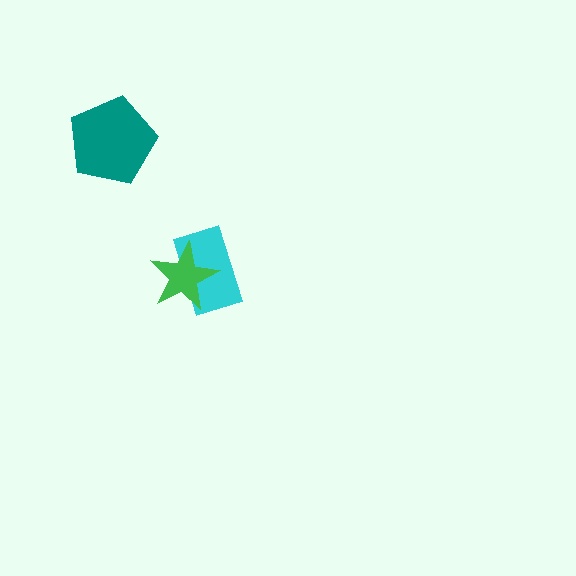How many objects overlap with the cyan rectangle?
1 object overlaps with the cyan rectangle.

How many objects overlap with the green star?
1 object overlaps with the green star.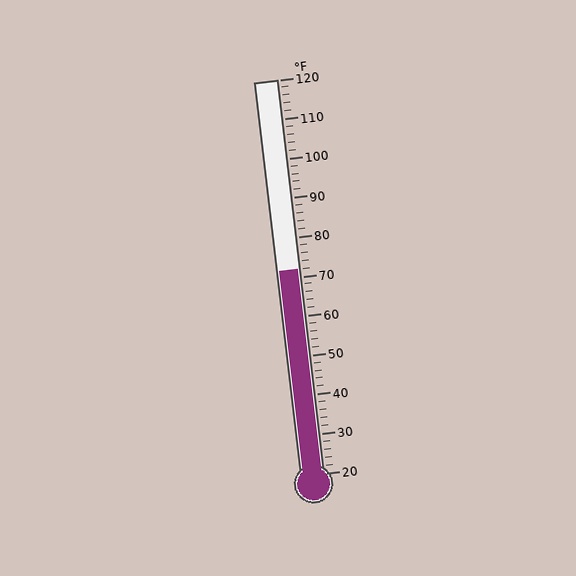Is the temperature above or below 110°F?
The temperature is below 110°F.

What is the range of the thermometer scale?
The thermometer scale ranges from 20°F to 120°F.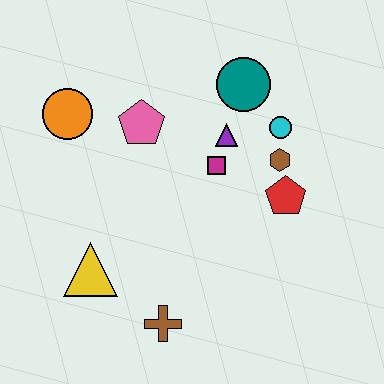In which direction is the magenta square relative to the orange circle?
The magenta square is to the right of the orange circle.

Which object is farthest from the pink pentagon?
The brown cross is farthest from the pink pentagon.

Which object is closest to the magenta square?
The purple triangle is closest to the magenta square.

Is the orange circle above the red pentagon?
Yes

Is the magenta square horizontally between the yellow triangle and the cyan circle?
Yes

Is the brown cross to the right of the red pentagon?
No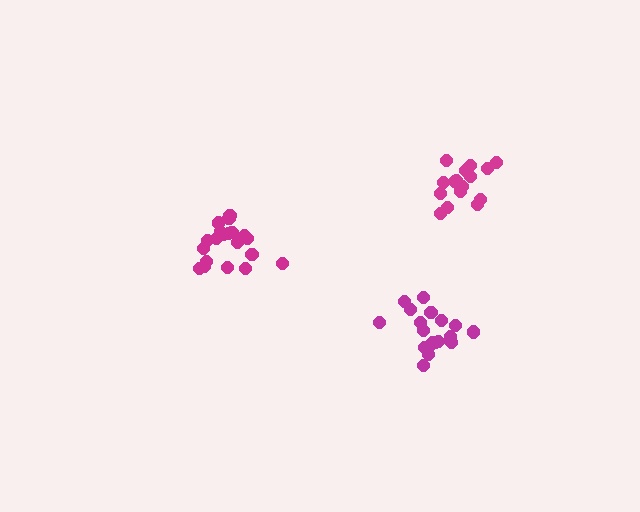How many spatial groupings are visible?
There are 3 spatial groupings.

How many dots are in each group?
Group 1: 20 dots, Group 2: 17 dots, Group 3: 19 dots (56 total).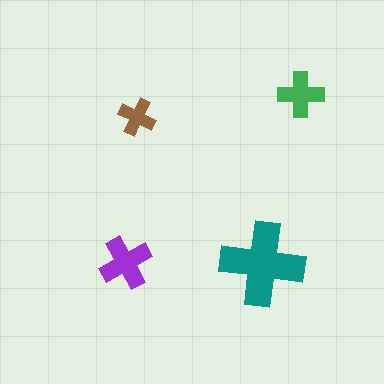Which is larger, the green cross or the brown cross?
The green one.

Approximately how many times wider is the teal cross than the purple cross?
About 1.5 times wider.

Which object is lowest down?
The teal cross is bottommost.